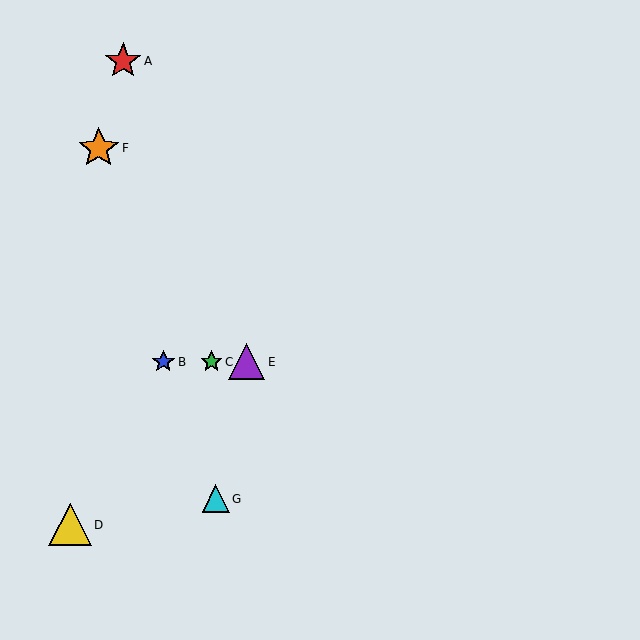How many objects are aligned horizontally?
3 objects (B, C, E) are aligned horizontally.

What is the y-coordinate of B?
Object B is at y≈362.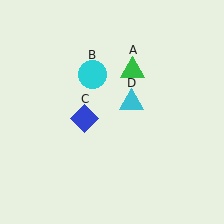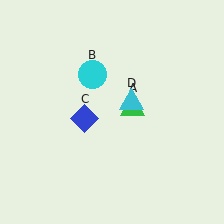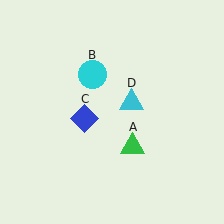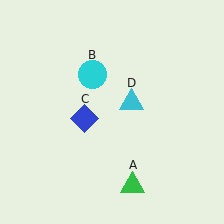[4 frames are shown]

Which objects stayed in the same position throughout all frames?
Cyan circle (object B) and blue diamond (object C) and cyan triangle (object D) remained stationary.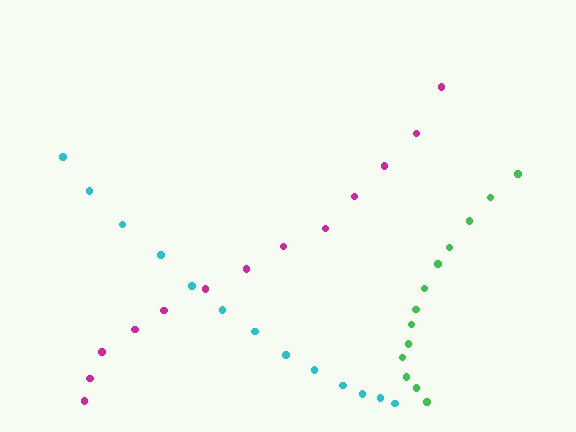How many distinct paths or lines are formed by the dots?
There are 3 distinct paths.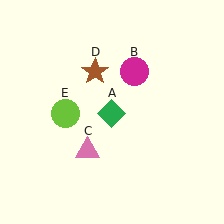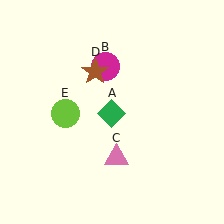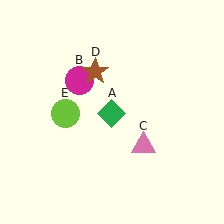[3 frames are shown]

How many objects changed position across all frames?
2 objects changed position: magenta circle (object B), pink triangle (object C).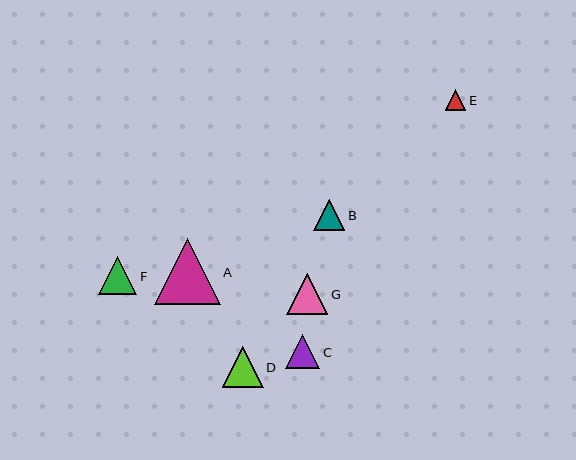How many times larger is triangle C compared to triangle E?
Triangle C is approximately 1.7 times the size of triangle E.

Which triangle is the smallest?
Triangle E is the smallest with a size of approximately 20 pixels.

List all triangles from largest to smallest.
From largest to smallest: A, G, D, F, C, B, E.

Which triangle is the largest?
Triangle A is the largest with a size of approximately 66 pixels.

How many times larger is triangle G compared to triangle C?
Triangle G is approximately 1.2 times the size of triangle C.